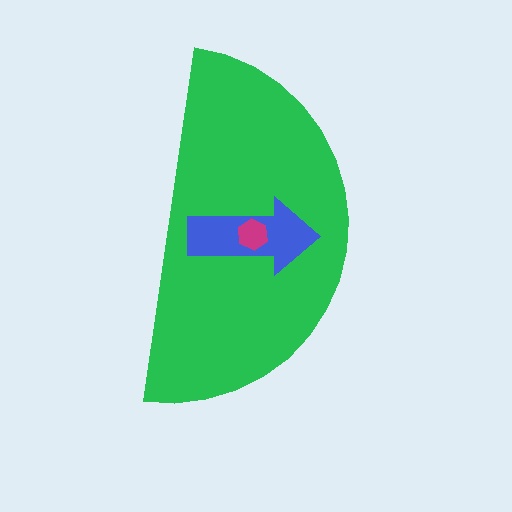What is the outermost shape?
The green semicircle.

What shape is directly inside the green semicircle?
The blue arrow.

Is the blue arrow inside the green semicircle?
Yes.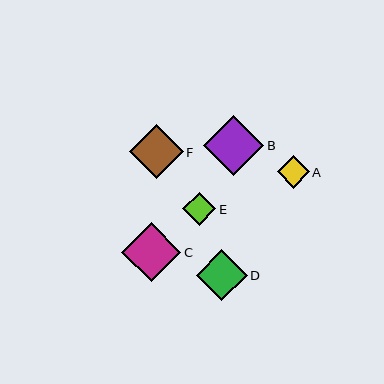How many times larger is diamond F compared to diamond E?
Diamond F is approximately 1.6 times the size of diamond E.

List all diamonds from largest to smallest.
From largest to smallest: B, C, F, D, E, A.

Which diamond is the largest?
Diamond B is the largest with a size of approximately 60 pixels.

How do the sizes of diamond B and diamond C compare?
Diamond B and diamond C are approximately the same size.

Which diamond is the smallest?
Diamond A is the smallest with a size of approximately 32 pixels.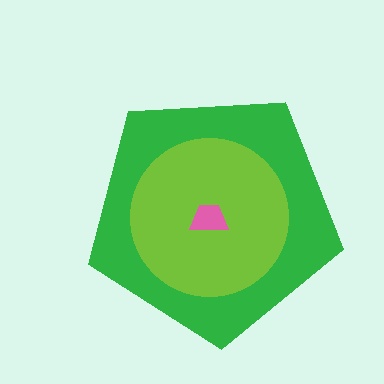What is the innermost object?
The pink trapezoid.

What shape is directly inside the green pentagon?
The lime circle.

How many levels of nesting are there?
3.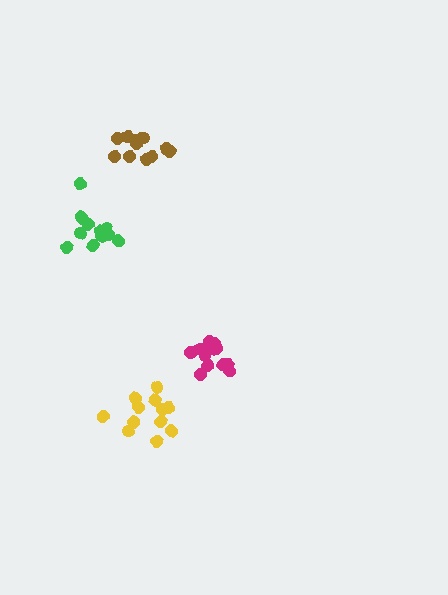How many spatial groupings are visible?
There are 4 spatial groupings.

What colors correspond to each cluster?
The clusters are colored: magenta, green, yellow, brown.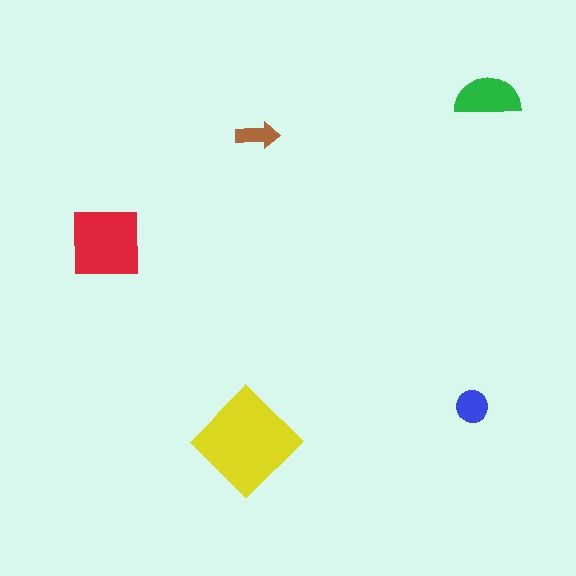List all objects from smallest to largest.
The brown arrow, the blue circle, the green semicircle, the red square, the yellow diamond.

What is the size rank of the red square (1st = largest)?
2nd.